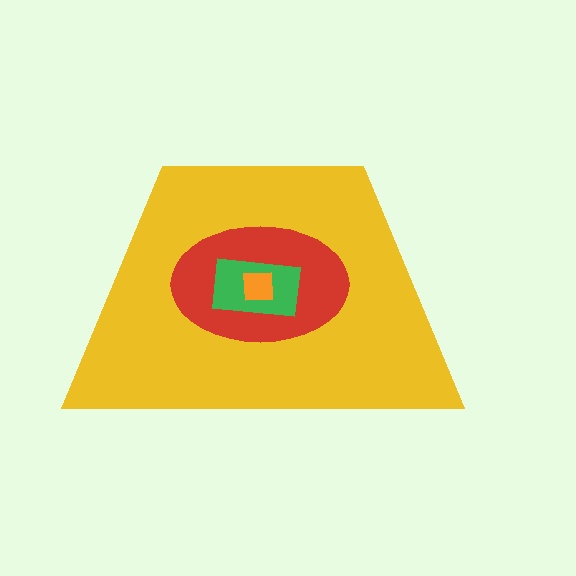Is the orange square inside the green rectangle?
Yes.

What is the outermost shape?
The yellow trapezoid.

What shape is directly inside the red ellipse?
The green rectangle.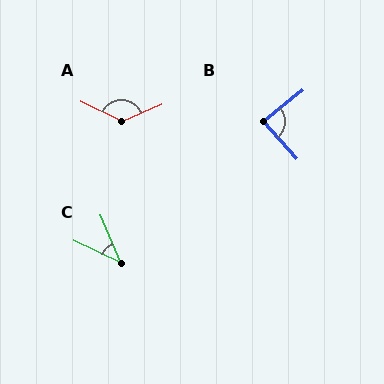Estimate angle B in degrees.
Approximately 86 degrees.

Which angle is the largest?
A, at approximately 130 degrees.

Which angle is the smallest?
C, at approximately 42 degrees.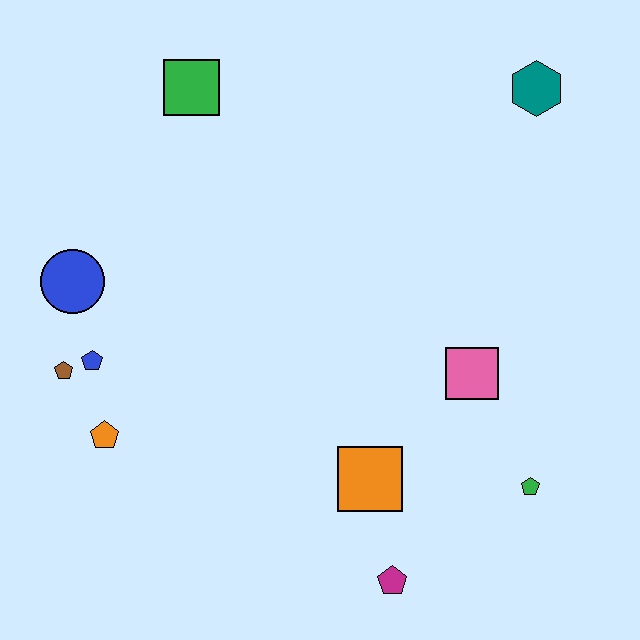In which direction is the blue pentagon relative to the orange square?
The blue pentagon is to the left of the orange square.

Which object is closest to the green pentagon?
The pink square is closest to the green pentagon.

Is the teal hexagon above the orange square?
Yes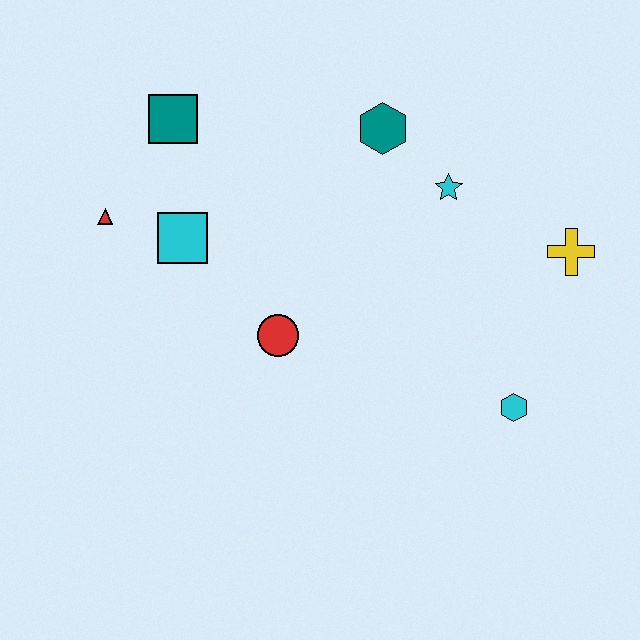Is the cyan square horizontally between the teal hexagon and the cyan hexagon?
No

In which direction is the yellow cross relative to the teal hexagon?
The yellow cross is to the right of the teal hexagon.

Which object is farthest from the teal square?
The cyan hexagon is farthest from the teal square.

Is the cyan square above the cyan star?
No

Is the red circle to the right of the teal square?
Yes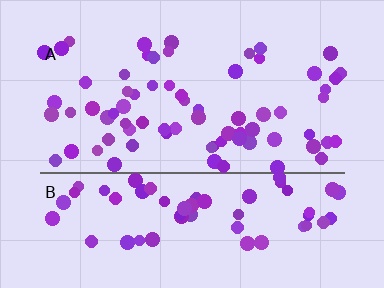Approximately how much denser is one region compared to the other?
Approximately 1.0× — region A over region B.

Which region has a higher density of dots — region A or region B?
A (the top).